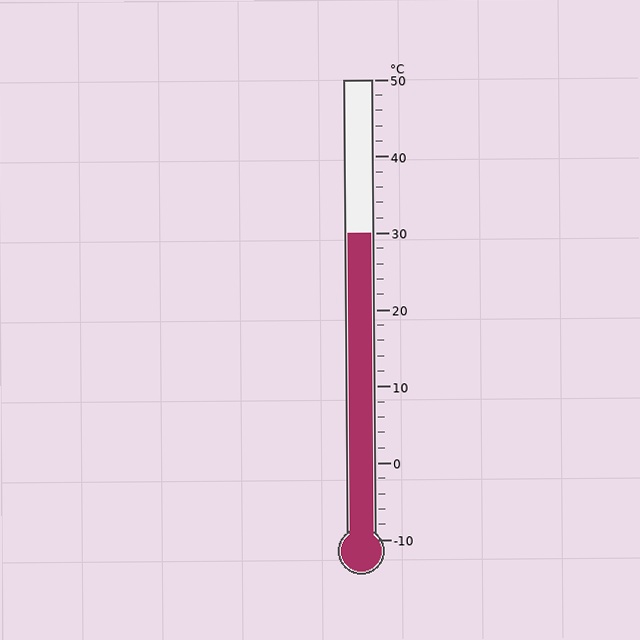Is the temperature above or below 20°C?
The temperature is above 20°C.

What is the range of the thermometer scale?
The thermometer scale ranges from -10°C to 50°C.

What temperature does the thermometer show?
The thermometer shows approximately 30°C.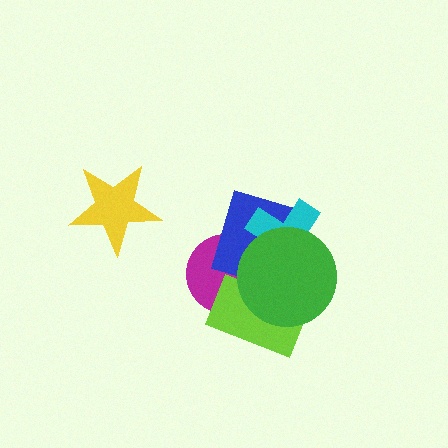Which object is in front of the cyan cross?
The green circle is in front of the cyan cross.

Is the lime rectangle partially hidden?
Yes, it is partially covered by another shape.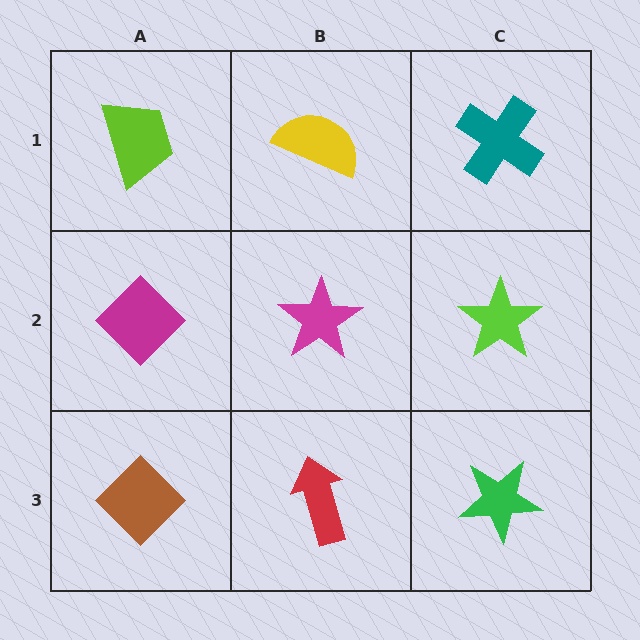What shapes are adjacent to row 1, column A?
A magenta diamond (row 2, column A), a yellow semicircle (row 1, column B).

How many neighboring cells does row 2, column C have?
3.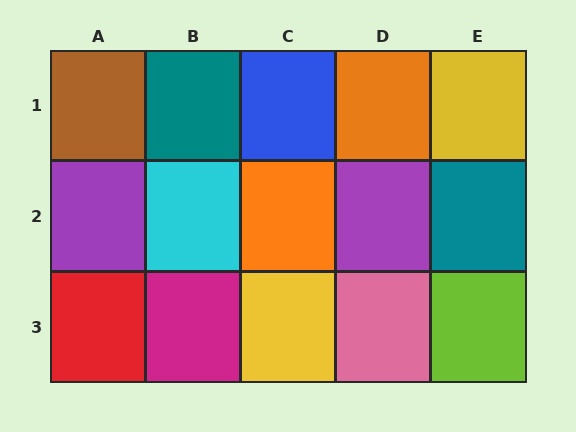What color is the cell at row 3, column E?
Lime.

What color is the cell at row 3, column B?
Magenta.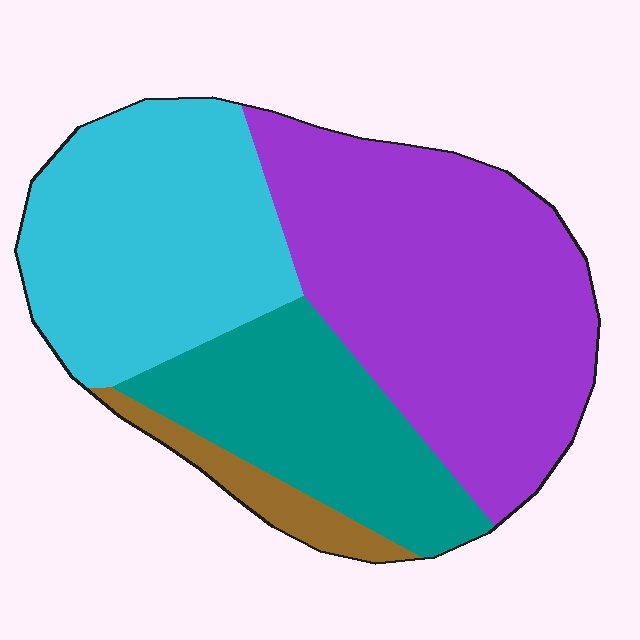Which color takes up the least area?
Brown, at roughly 5%.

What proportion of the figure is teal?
Teal covers 22% of the figure.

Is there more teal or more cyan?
Cyan.